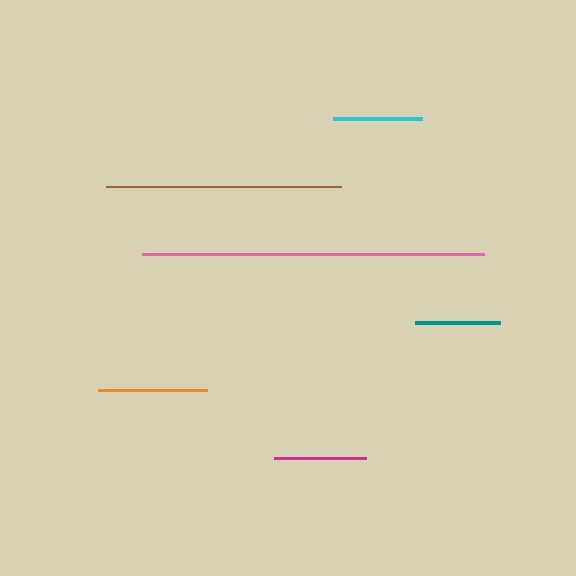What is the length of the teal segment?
The teal segment is approximately 84 pixels long.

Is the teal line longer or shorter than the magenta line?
The magenta line is longer than the teal line.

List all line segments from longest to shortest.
From longest to shortest: pink, brown, orange, magenta, cyan, teal.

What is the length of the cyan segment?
The cyan segment is approximately 90 pixels long.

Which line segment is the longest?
The pink line is the longest at approximately 342 pixels.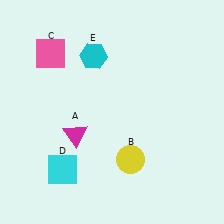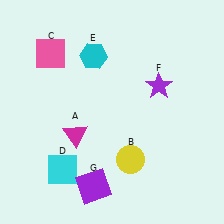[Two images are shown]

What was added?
A purple star (F), a purple square (G) were added in Image 2.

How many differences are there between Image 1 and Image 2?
There are 2 differences between the two images.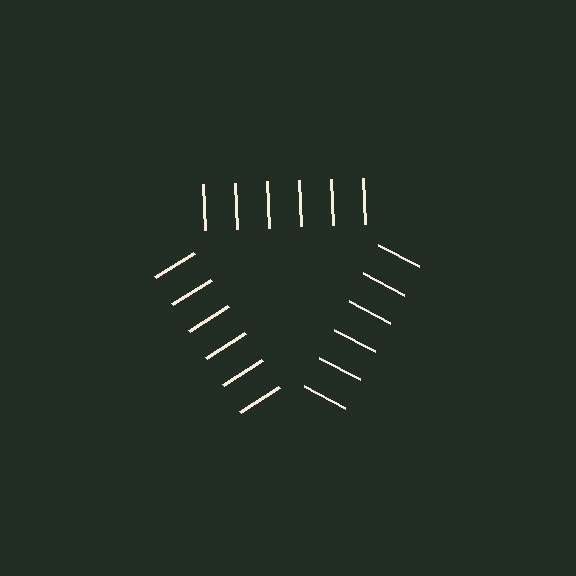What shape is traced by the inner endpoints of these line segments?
An illusory triangle — the line segments terminate on its edges but no continuous stroke is drawn.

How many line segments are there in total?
18 — 6 along each of the 3 edges.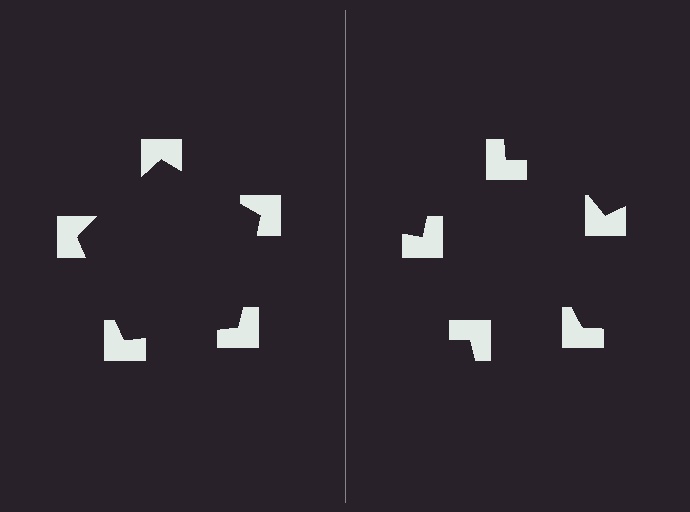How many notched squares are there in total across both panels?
10 — 5 on each side.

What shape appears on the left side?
An illusory pentagon.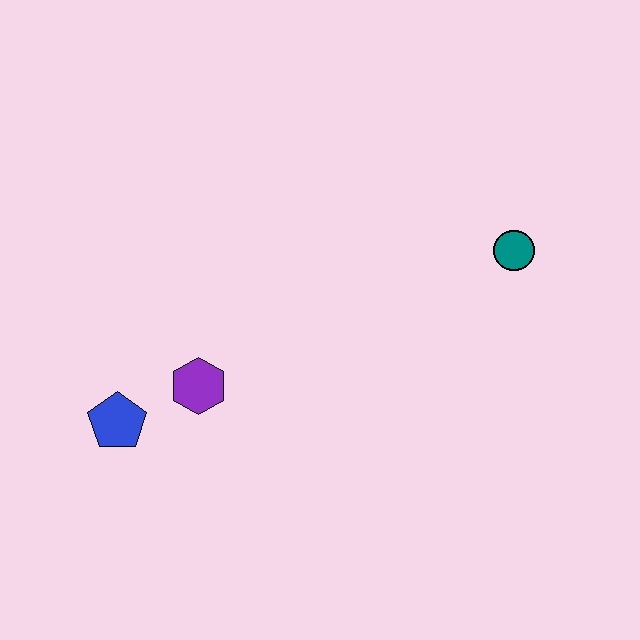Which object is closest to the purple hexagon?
The blue pentagon is closest to the purple hexagon.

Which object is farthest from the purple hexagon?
The teal circle is farthest from the purple hexagon.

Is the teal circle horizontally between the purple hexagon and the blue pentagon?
No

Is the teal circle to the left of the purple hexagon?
No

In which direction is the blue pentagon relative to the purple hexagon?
The blue pentagon is to the left of the purple hexagon.